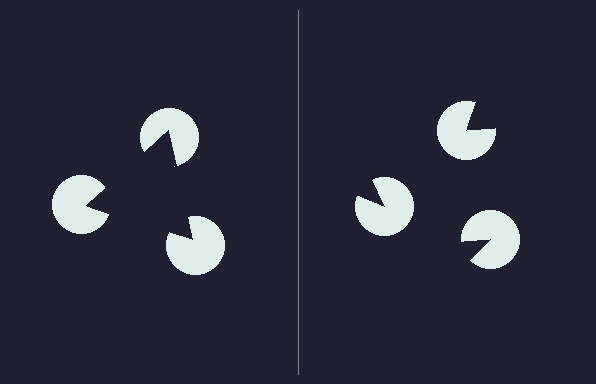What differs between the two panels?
The pac-man discs are positioned identically on both sides; only the wedge orientations differ. On the left they align to a triangle; on the right they are misaligned.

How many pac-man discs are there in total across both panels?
6 — 3 on each side.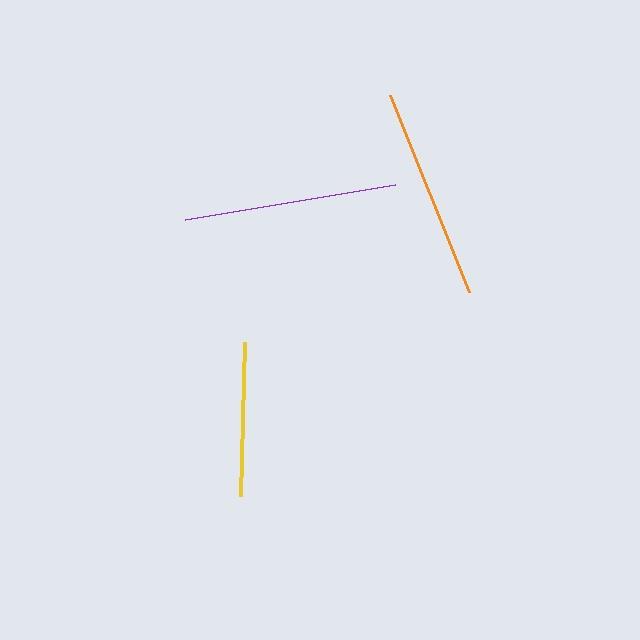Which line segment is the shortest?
The yellow line is the shortest at approximately 153 pixels.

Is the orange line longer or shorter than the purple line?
The purple line is longer than the orange line.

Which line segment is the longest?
The purple line is the longest at approximately 213 pixels.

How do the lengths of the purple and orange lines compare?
The purple and orange lines are approximately the same length.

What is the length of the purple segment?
The purple segment is approximately 213 pixels long.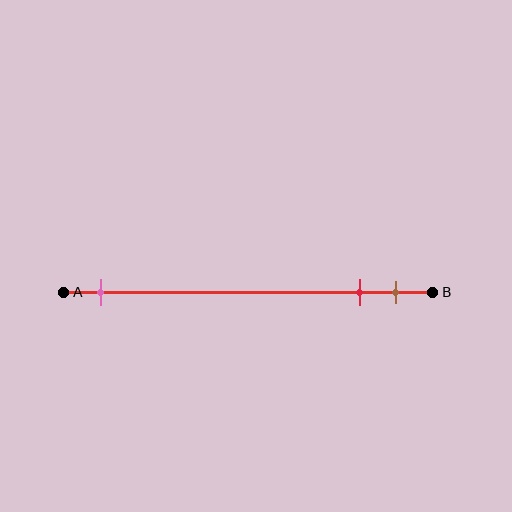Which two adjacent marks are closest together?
The red and brown marks are the closest adjacent pair.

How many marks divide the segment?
There are 3 marks dividing the segment.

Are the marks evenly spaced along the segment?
No, the marks are not evenly spaced.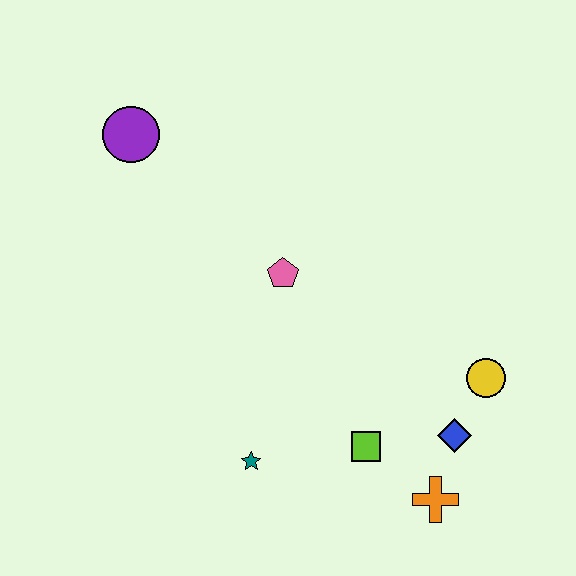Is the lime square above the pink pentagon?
No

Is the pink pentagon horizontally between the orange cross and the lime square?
No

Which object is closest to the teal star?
The lime square is closest to the teal star.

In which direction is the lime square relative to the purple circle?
The lime square is below the purple circle.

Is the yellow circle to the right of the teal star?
Yes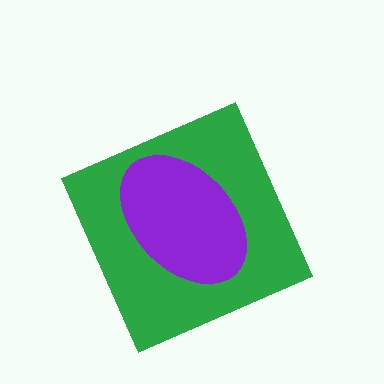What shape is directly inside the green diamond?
The purple ellipse.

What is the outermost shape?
The green diamond.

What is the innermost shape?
The purple ellipse.